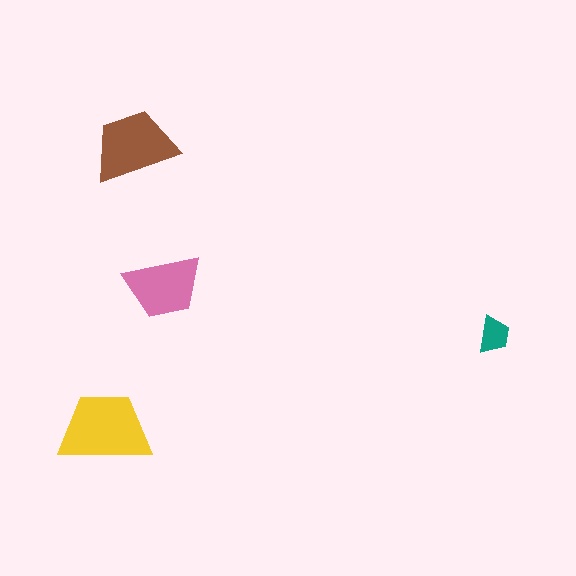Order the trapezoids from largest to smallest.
the yellow one, the brown one, the pink one, the teal one.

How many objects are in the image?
There are 4 objects in the image.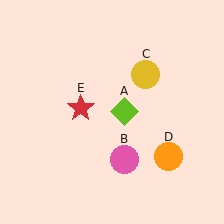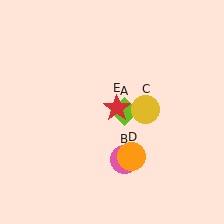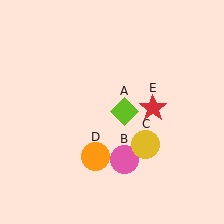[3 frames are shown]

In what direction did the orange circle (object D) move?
The orange circle (object D) moved left.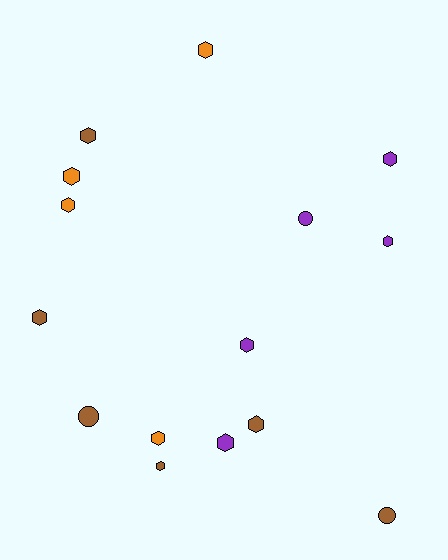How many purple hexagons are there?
There are 4 purple hexagons.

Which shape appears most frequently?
Hexagon, with 12 objects.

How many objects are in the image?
There are 15 objects.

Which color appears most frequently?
Brown, with 6 objects.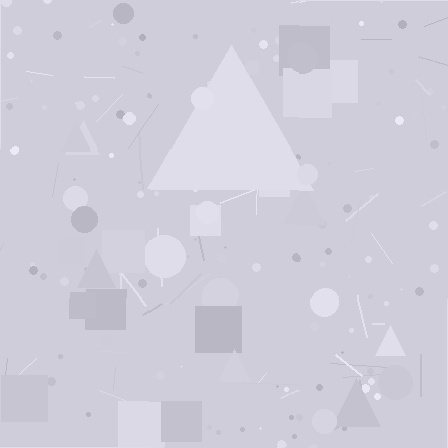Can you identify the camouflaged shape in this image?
The camouflaged shape is a triangle.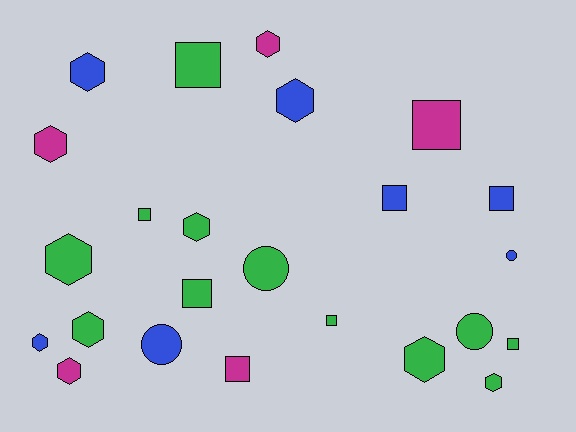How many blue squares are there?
There are 2 blue squares.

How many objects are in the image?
There are 24 objects.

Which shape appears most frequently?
Hexagon, with 11 objects.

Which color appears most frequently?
Green, with 12 objects.